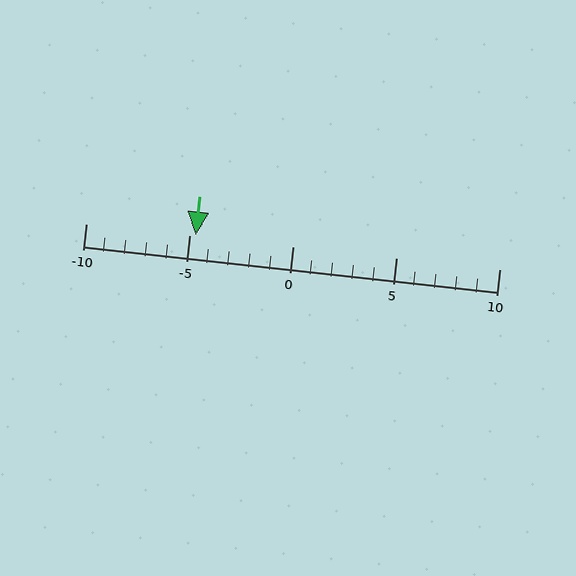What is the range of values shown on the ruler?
The ruler shows values from -10 to 10.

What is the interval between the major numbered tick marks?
The major tick marks are spaced 5 units apart.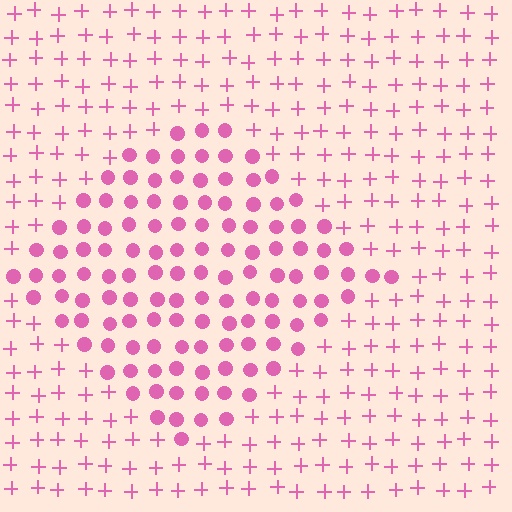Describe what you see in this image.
The image is filled with small pink elements arranged in a uniform grid. A diamond-shaped region contains circles, while the surrounding area contains plus signs. The boundary is defined purely by the change in element shape.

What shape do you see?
I see a diamond.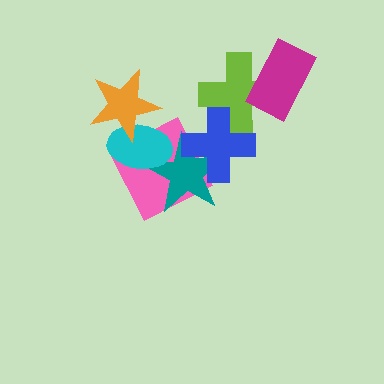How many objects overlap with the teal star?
3 objects overlap with the teal star.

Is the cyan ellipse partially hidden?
Yes, it is partially covered by another shape.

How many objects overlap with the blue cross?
3 objects overlap with the blue cross.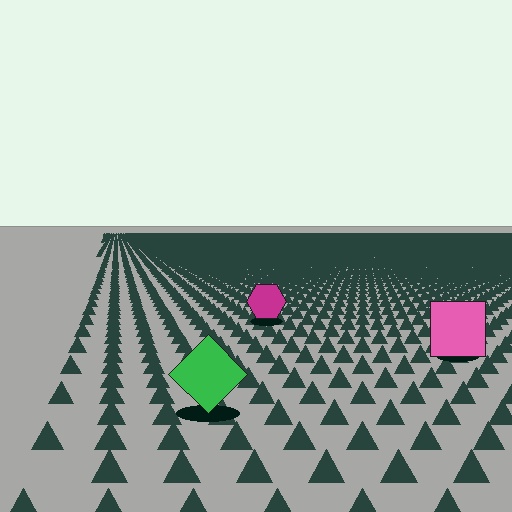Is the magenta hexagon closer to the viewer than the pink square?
No. The pink square is closer — you can tell from the texture gradient: the ground texture is coarser near it.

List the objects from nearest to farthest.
From nearest to farthest: the green diamond, the pink square, the magenta hexagon.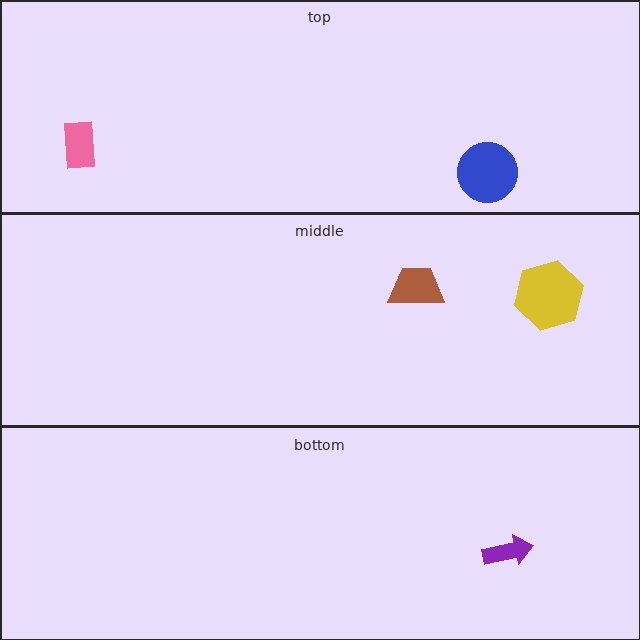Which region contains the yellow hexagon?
The middle region.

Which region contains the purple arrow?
The bottom region.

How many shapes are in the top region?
2.